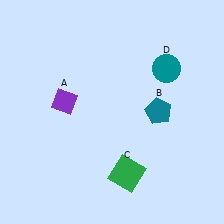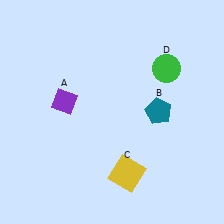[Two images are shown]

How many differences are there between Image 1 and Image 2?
There are 2 differences between the two images.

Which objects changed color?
C changed from green to yellow. D changed from teal to green.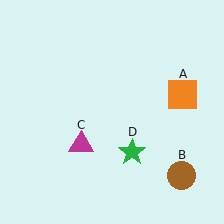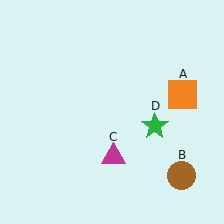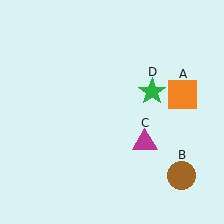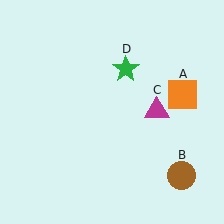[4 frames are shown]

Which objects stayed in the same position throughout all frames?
Orange square (object A) and brown circle (object B) remained stationary.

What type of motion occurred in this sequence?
The magenta triangle (object C), green star (object D) rotated counterclockwise around the center of the scene.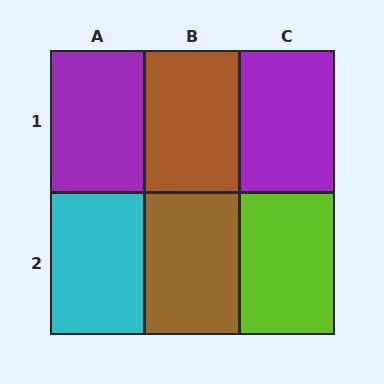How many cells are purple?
2 cells are purple.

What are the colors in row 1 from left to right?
Purple, brown, purple.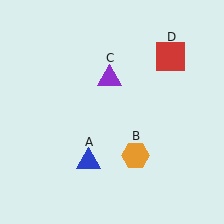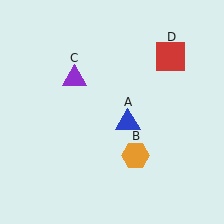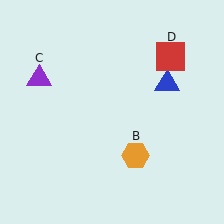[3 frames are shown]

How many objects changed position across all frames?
2 objects changed position: blue triangle (object A), purple triangle (object C).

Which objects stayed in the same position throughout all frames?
Orange hexagon (object B) and red square (object D) remained stationary.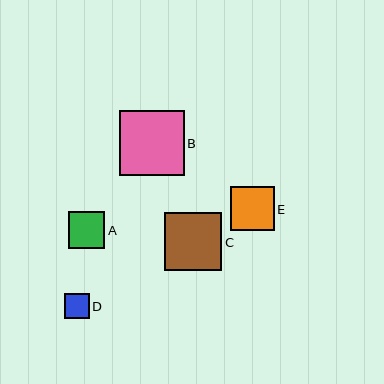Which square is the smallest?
Square D is the smallest with a size of approximately 25 pixels.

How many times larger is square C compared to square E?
Square C is approximately 1.3 times the size of square E.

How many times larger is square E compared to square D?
Square E is approximately 1.8 times the size of square D.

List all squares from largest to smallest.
From largest to smallest: B, C, E, A, D.